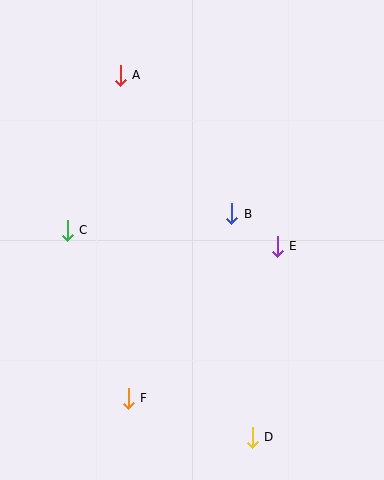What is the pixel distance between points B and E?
The distance between B and E is 56 pixels.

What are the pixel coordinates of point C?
Point C is at (67, 230).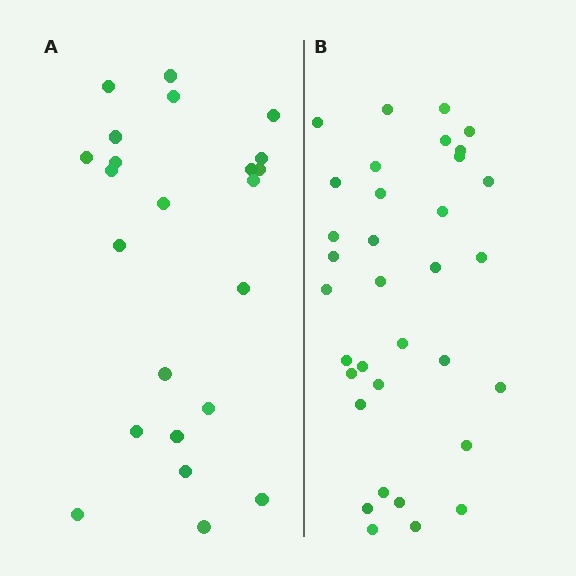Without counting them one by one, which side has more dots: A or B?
Region B (the right region) has more dots.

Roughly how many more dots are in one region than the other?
Region B has roughly 12 or so more dots than region A.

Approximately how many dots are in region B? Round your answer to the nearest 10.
About 30 dots. (The exact count is 34, which rounds to 30.)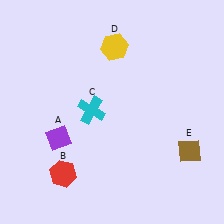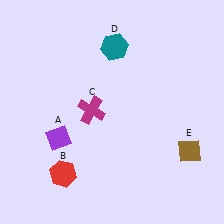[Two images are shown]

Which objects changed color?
C changed from cyan to magenta. D changed from yellow to teal.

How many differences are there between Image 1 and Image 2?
There are 2 differences between the two images.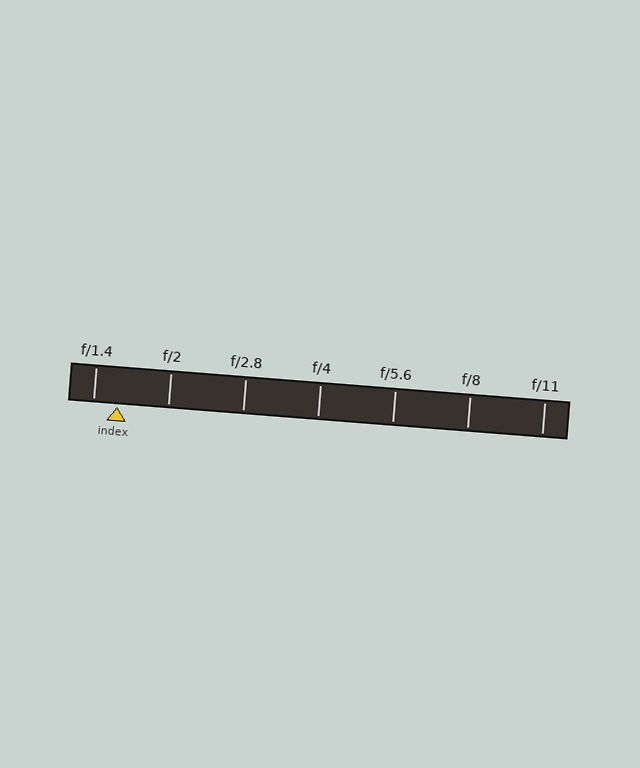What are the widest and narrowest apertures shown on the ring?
The widest aperture shown is f/1.4 and the narrowest is f/11.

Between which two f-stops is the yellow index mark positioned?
The index mark is between f/1.4 and f/2.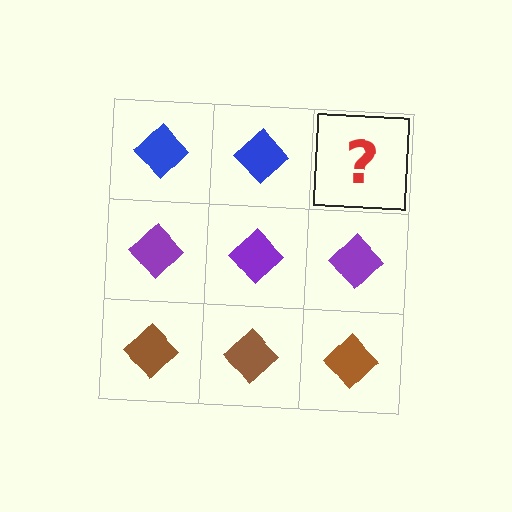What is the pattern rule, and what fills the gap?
The rule is that each row has a consistent color. The gap should be filled with a blue diamond.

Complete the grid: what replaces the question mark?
The question mark should be replaced with a blue diamond.